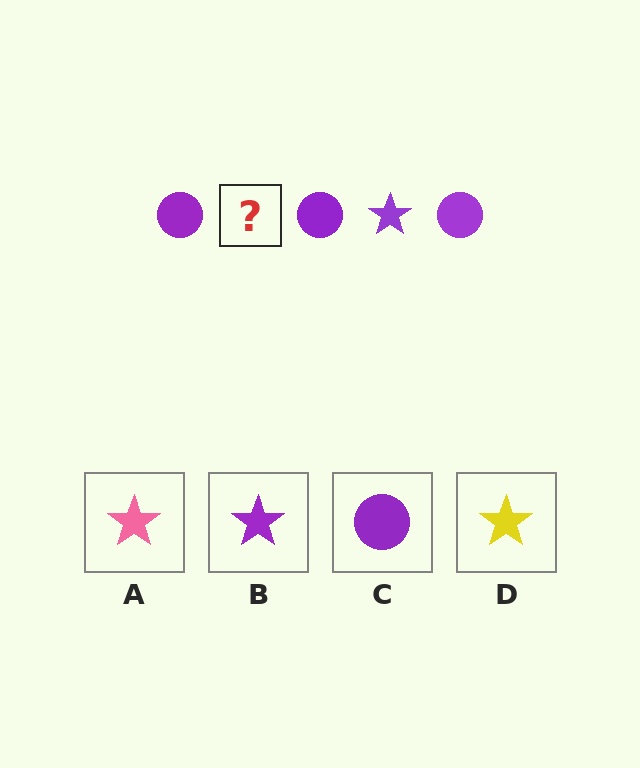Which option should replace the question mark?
Option B.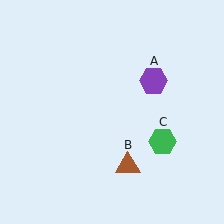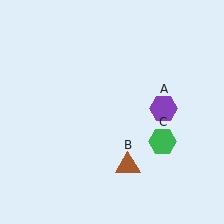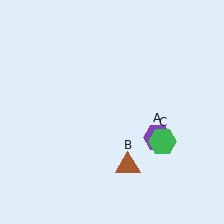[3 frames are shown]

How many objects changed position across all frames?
1 object changed position: purple hexagon (object A).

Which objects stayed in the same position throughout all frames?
Brown triangle (object B) and green hexagon (object C) remained stationary.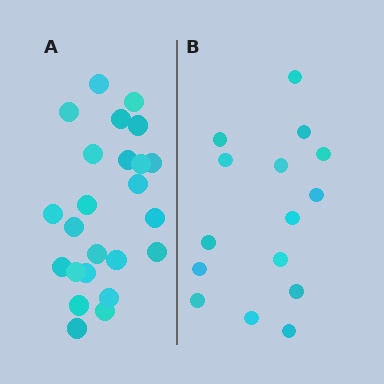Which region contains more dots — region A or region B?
Region A (the left region) has more dots.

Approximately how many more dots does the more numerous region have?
Region A has roughly 8 or so more dots than region B.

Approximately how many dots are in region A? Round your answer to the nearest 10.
About 20 dots. (The exact count is 24, which rounds to 20.)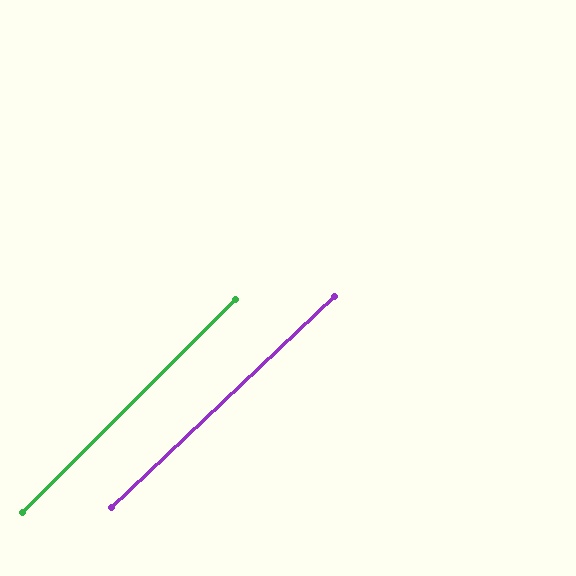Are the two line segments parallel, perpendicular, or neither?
Parallel — their directions differ by only 1.8°.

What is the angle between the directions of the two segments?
Approximately 2 degrees.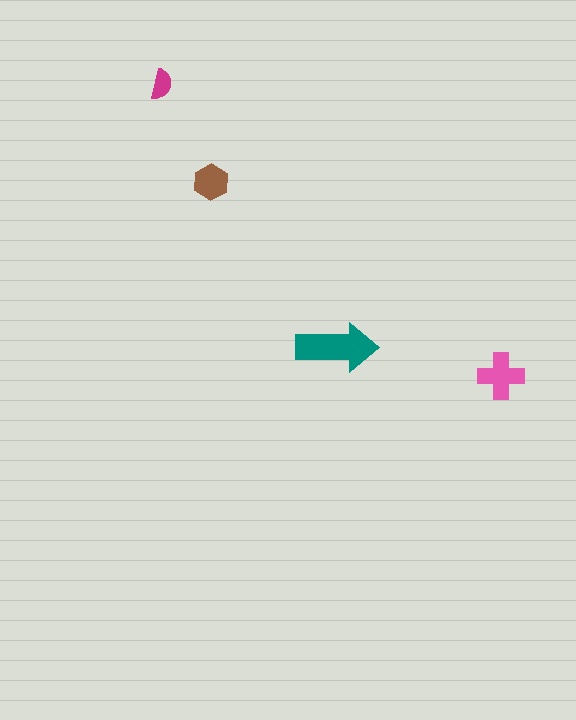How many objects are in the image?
There are 4 objects in the image.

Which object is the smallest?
The magenta semicircle.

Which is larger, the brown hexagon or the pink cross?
The pink cross.